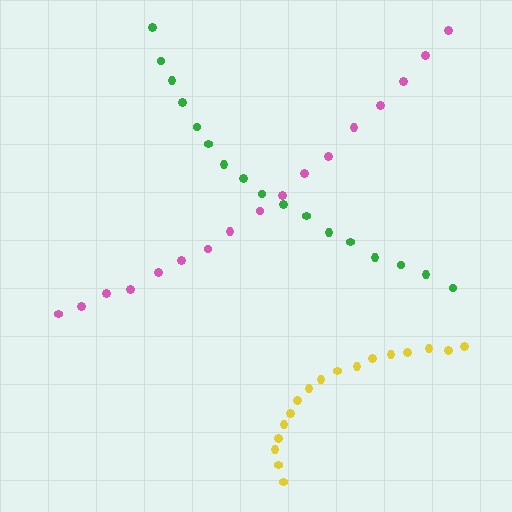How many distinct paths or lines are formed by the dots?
There are 3 distinct paths.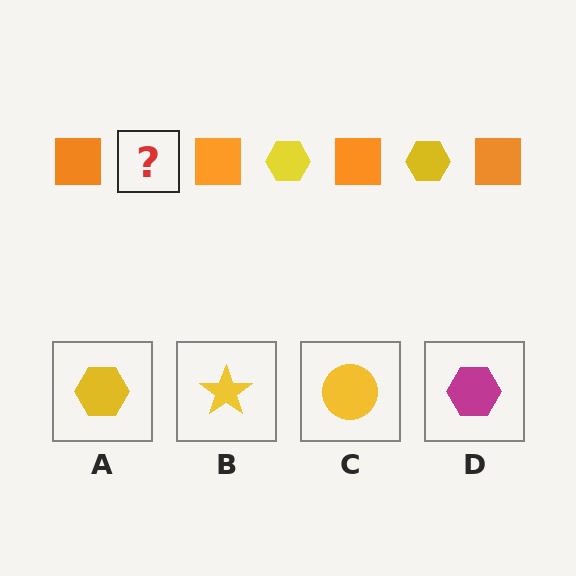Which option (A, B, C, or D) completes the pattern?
A.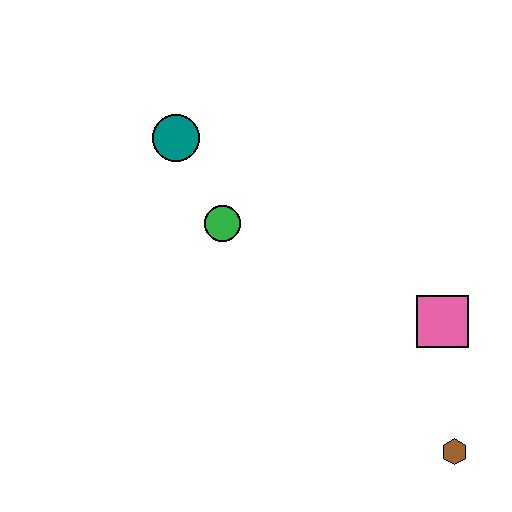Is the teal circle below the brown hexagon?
No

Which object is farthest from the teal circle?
The brown hexagon is farthest from the teal circle.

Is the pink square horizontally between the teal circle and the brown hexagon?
Yes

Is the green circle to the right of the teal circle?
Yes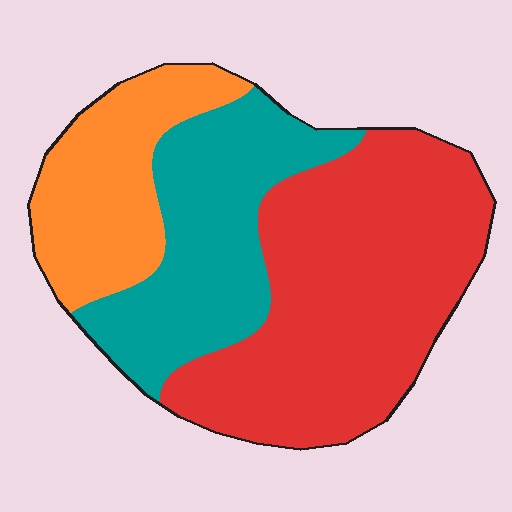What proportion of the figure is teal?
Teal takes up about one quarter (1/4) of the figure.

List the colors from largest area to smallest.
From largest to smallest: red, teal, orange.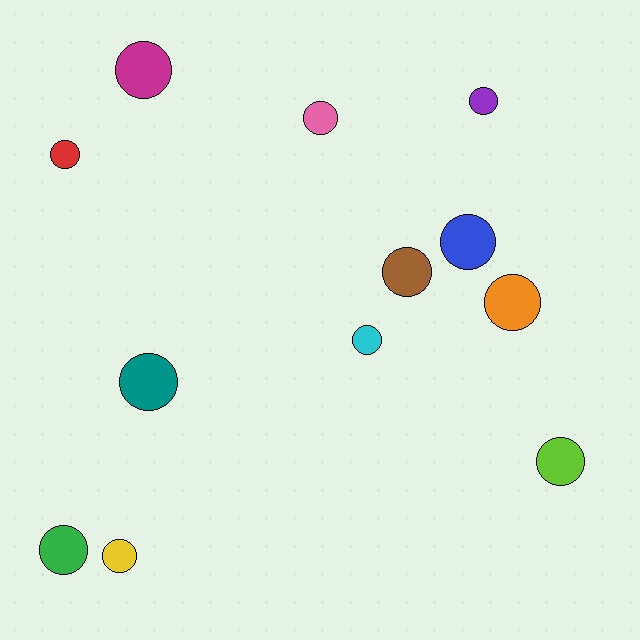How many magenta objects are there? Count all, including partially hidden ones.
There is 1 magenta object.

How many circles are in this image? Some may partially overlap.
There are 12 circles.